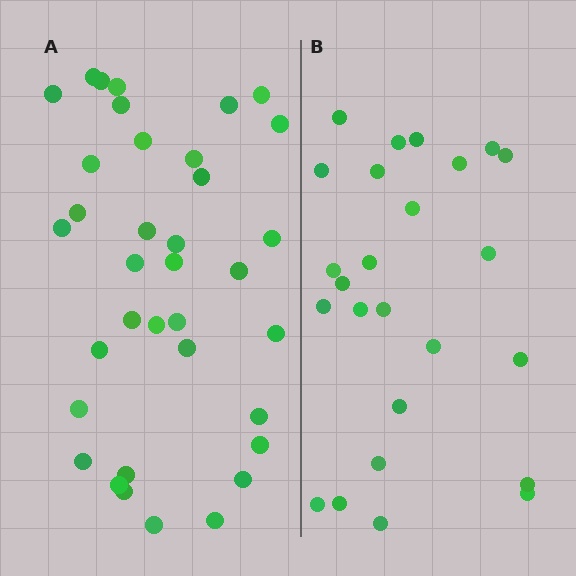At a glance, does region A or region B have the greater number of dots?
Region A (the left region) has more dots.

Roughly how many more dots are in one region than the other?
Region A has roughly 12 or so more dots than region B.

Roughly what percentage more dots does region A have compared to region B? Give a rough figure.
About 45% more.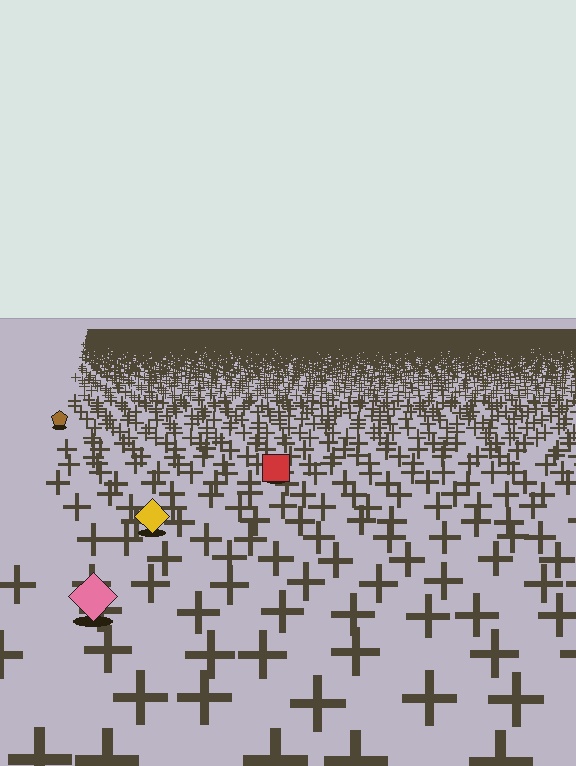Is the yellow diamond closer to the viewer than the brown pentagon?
Yes. The yellow diamond is closer — you can tell from the texture gradient: the ground texture is coarser near it.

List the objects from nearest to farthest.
From nearest to farthest: the pink diamond, the yellow diamond, the red square, the brown pentagon.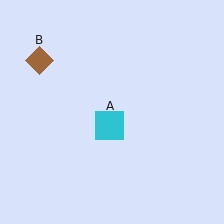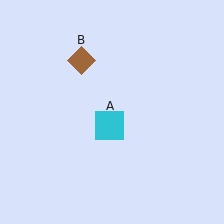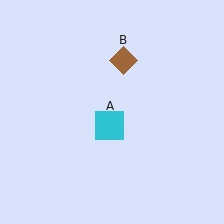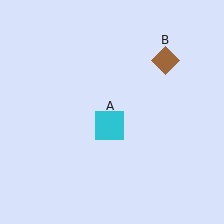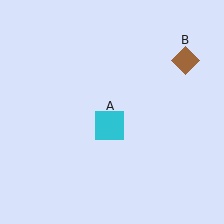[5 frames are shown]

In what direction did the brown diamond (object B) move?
The brown diamond (object B) moved right.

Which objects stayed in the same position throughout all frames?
Cyan square (object A) remained stationary.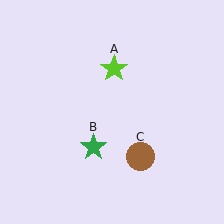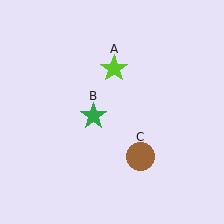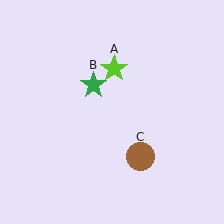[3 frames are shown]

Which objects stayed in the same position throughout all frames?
Lime star (object A) and brown circle (object C) remained stationary.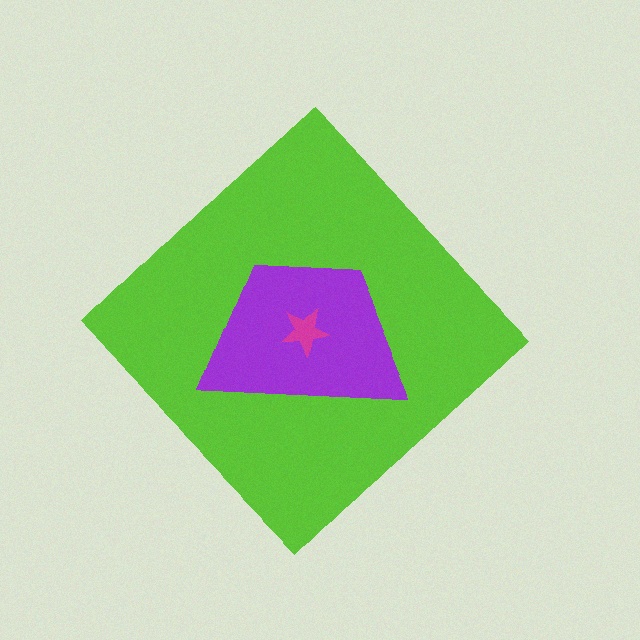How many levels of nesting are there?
3.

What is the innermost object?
The magenta star.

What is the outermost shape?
The lime diamond.